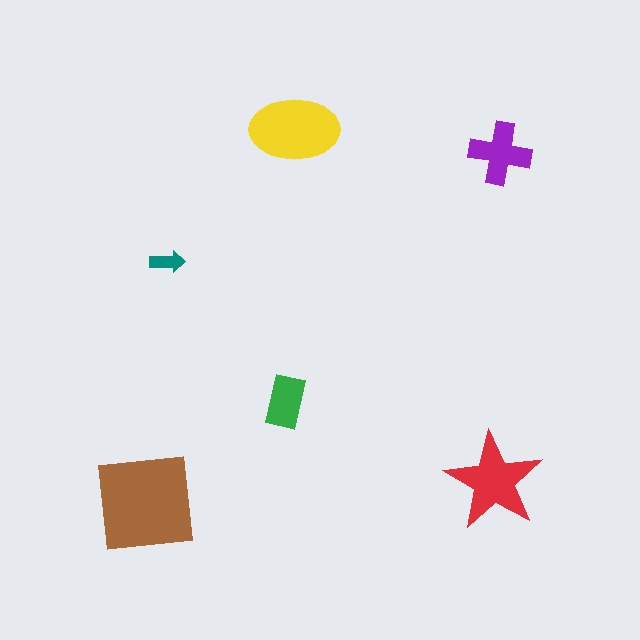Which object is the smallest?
The teal arrow.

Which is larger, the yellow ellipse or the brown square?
The brown square.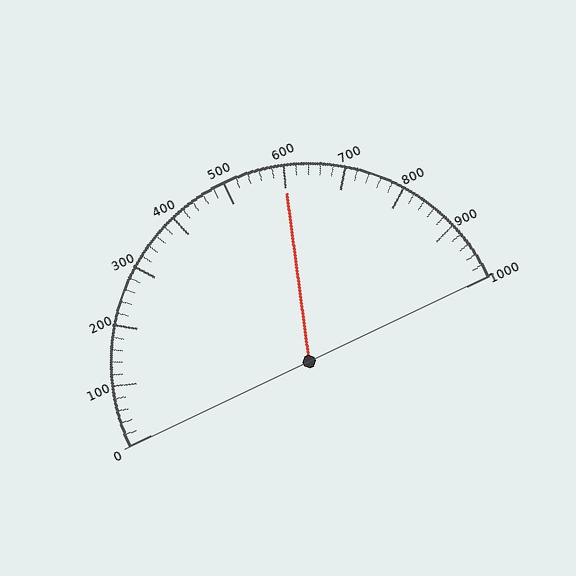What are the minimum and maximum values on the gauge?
The gauge ranges from 0 to 1000.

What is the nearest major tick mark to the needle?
The nearest major tick mark is 600.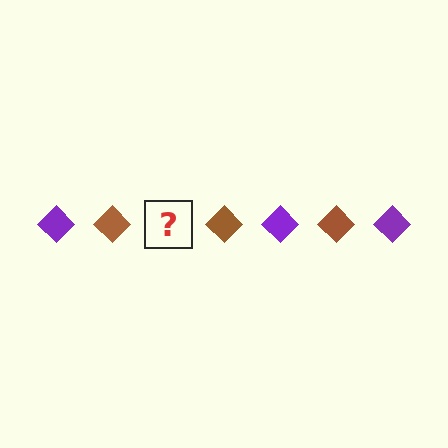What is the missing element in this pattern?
The missing element is a purple diamond.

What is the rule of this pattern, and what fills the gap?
The rule is that the pattern cycles through purple, brown diamonds. The gap should be filled with a purple diamond.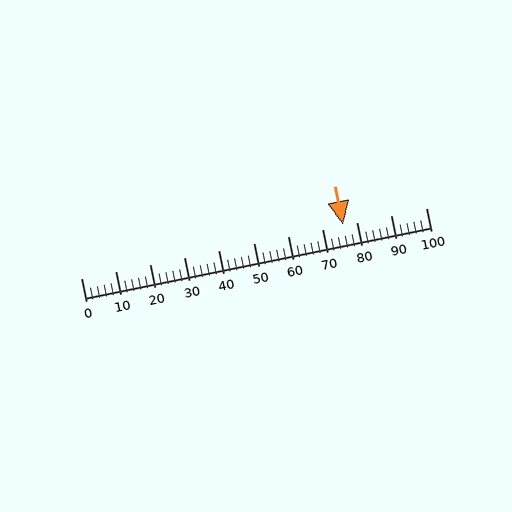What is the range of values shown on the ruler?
The ruler shows values from 0 to 100.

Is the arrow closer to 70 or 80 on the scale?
The arrow is closer to 80.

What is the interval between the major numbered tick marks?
The major tick marks are spaced 10 units apart.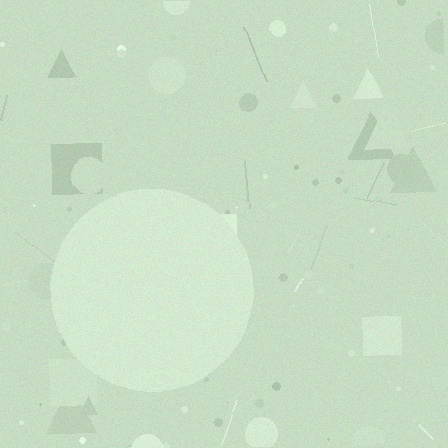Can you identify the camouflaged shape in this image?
The camouflaged shape is a circle.